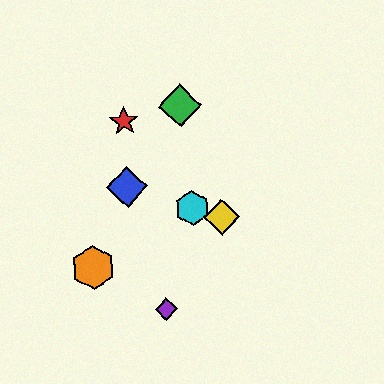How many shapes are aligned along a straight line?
3 shapes (the blue diamond, the yellow diamond, the cyan hexagon) are aligned along a straight line.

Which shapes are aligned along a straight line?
The blue diamond, the yellow diamond, the cyan hexagon are aligned along a straight line.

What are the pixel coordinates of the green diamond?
The green diamond is at (180, 106).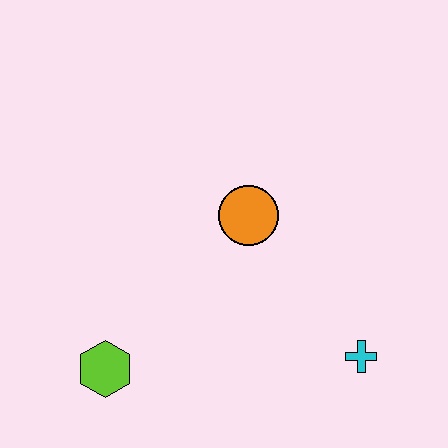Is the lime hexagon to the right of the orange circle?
No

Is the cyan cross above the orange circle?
No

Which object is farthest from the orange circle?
The lime hexagon is farthest from the orange circle.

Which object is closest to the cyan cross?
The orange circle is closest to the cyan cross.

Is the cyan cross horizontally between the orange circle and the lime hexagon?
No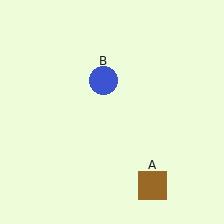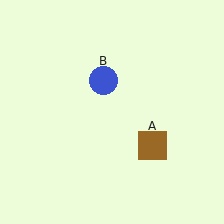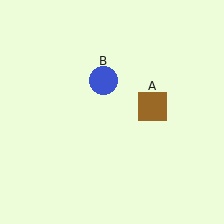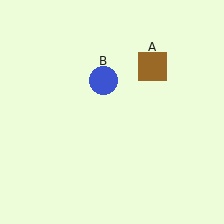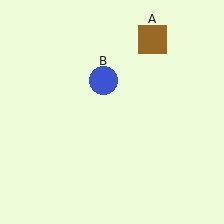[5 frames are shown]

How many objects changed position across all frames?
1 object changed position: brown square (object A).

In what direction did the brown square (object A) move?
The brown square (object A) moved up.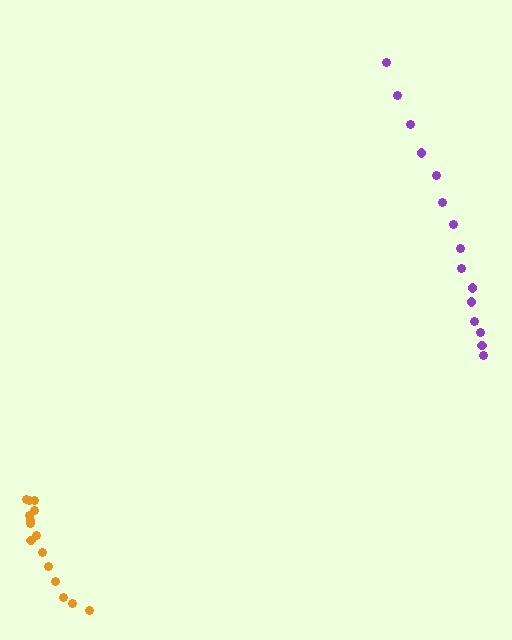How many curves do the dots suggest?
There are 2 distinct paths.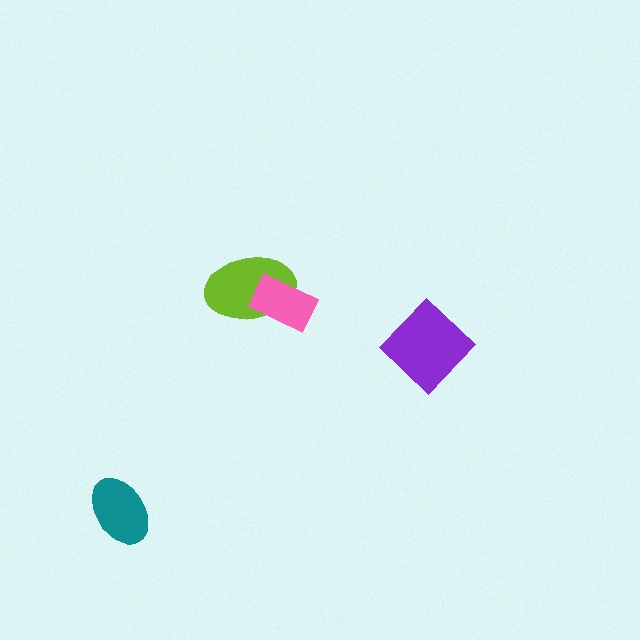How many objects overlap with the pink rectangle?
1 object overlaps with the pink rectangle.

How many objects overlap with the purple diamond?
0 objects overlap with the purple diamond.